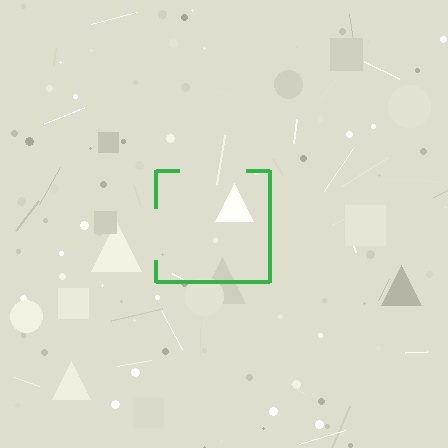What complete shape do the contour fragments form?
The contour fragments form a square.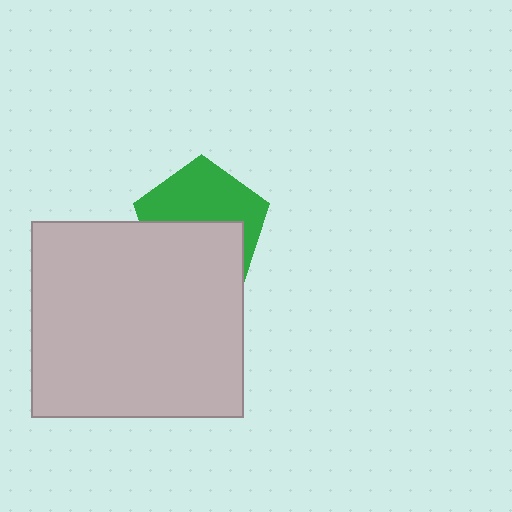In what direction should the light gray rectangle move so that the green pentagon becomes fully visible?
The light gray rectangle should move down. That is the shortest direction to clear the overlap and leave the green pentagon fully visible.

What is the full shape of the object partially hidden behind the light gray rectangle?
The partially hidden object is a green pentagon.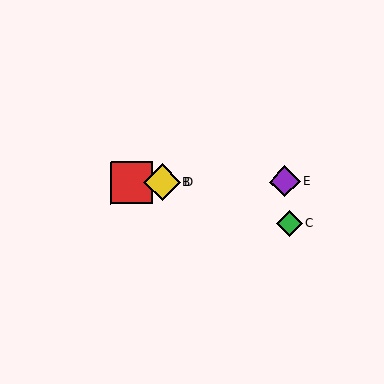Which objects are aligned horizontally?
Objects A, B, D, E are aligned horizontally.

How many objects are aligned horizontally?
4 objects (A, B, D, E) are aligned horizontally.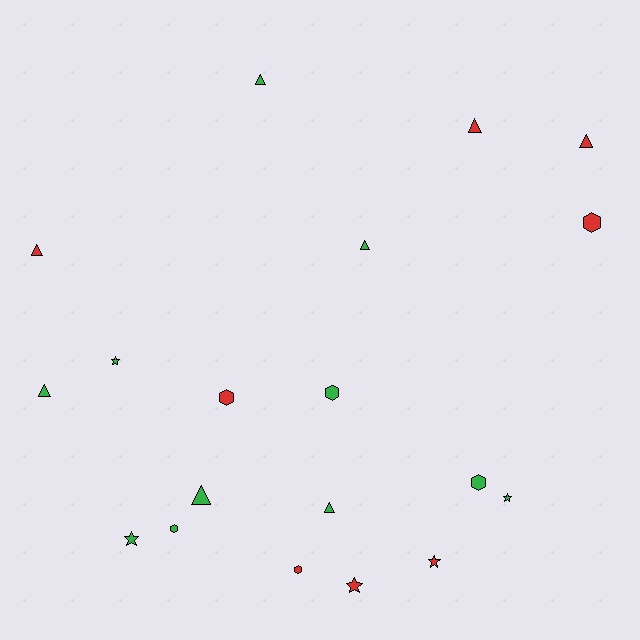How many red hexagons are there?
There are 3 red hexagons.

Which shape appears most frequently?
Triangle, with 8 objects.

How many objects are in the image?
There are 19 objects.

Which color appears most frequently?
Green, with 11 objects.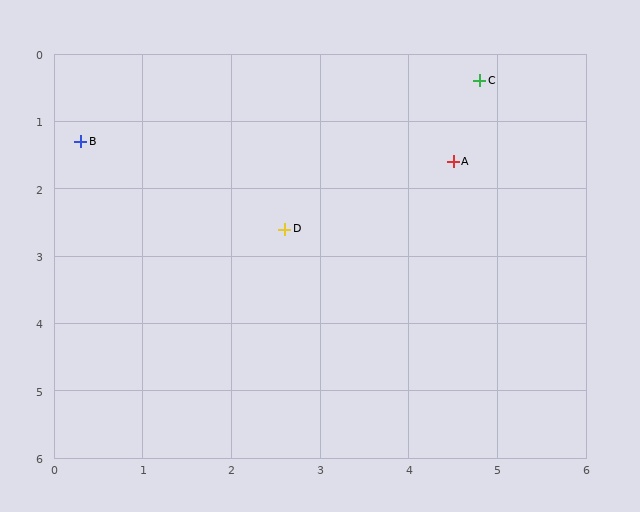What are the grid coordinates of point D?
Point D is at approximately (2.6, 2.6).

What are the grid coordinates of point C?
Point C is at approximately (4.8, 0.4).